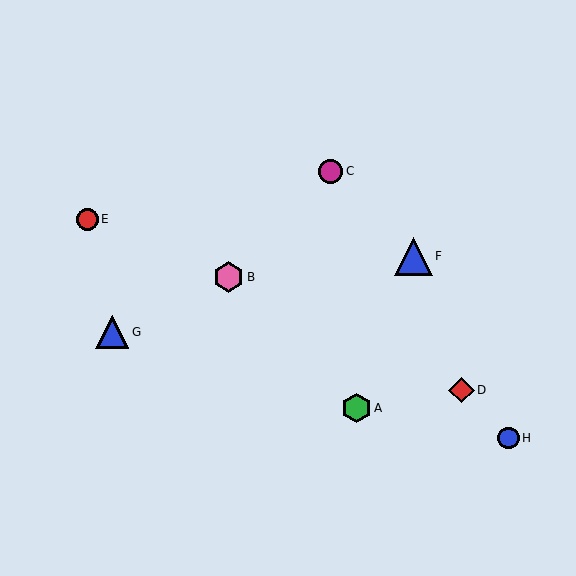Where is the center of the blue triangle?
The center of the blue triangle is at (414, 256).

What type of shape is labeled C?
Shape C is a magenta circle.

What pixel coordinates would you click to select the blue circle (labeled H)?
Click at (508, 438) to select the blue circle H.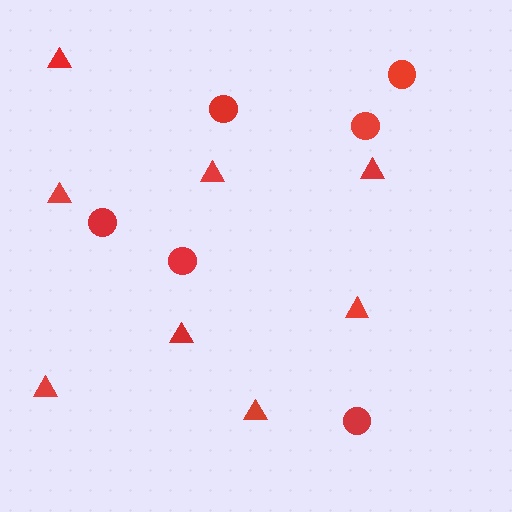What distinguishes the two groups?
There are 2 groups: one group of triangles (8) and one group of circles (6).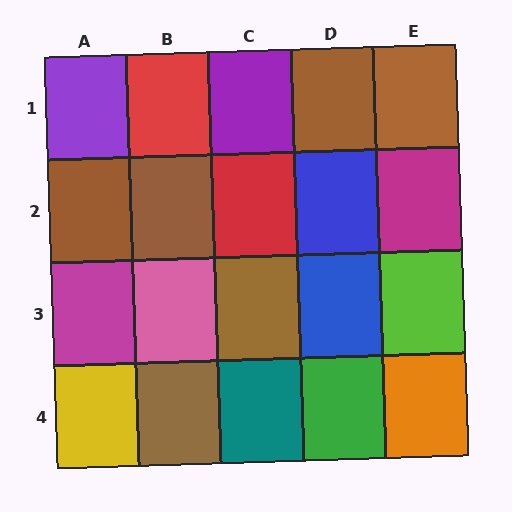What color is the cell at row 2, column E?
Magenta.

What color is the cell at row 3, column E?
Lime.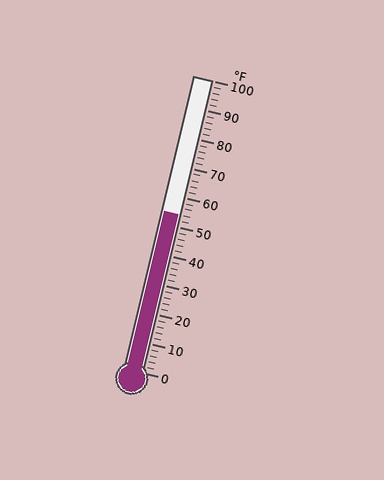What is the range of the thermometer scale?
The thermometer scale ranges from 0°F to 100°F.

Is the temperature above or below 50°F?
The temperature is above 50°F.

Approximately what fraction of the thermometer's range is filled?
The thermometer is filled to approximately 55% of its range.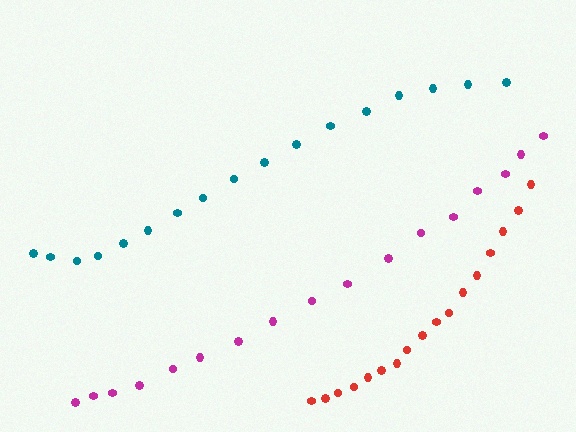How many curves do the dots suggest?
There are 3 distinct paths.